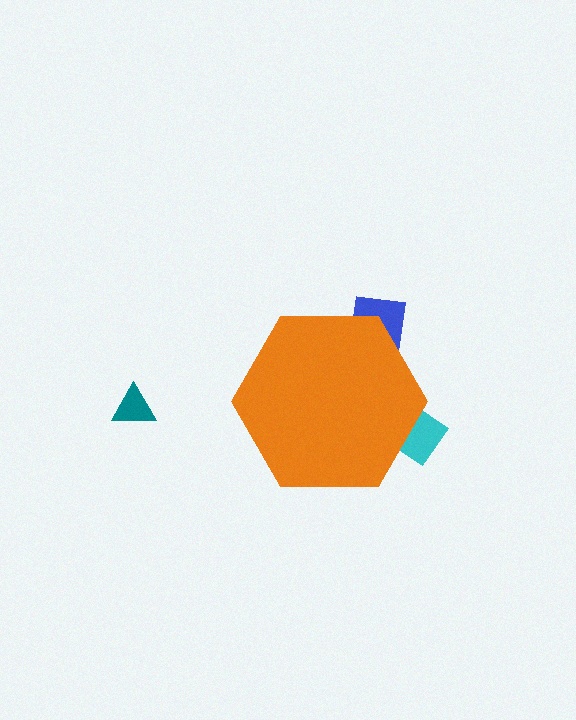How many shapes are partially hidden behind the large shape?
2 shapes are partially hidden.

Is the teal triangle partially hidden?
No, the teal triangle is fully visible.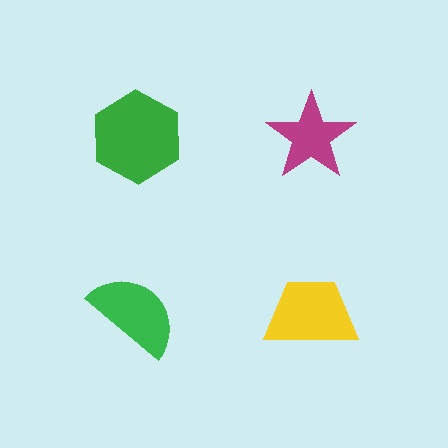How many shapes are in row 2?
2 shapes.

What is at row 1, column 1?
A green hexagon.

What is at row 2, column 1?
A green semicircle.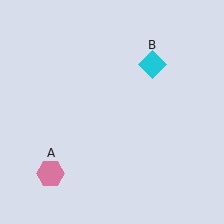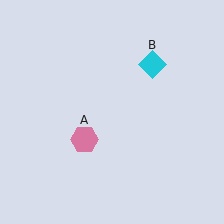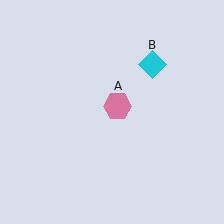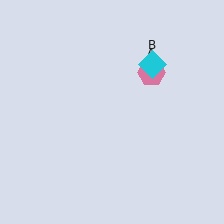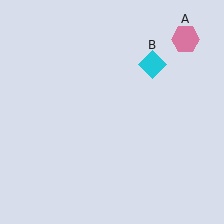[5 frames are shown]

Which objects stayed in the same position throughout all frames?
Cyan diamond (object B) remained stationary.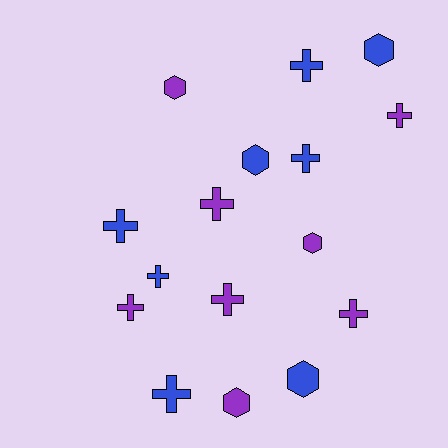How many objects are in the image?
There are 16 objects.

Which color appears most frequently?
Purple, with 8 objects.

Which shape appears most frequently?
Cross, with 10 objects.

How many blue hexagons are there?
There are 3 blue hexagons.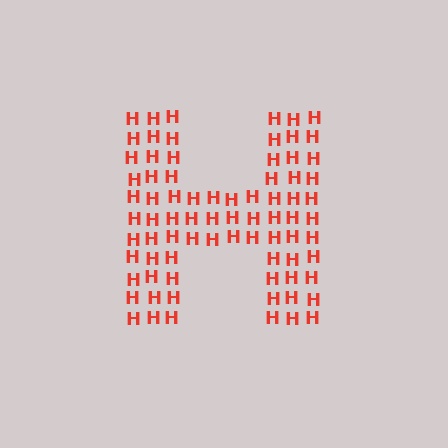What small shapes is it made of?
It is made of small letter H's.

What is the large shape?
The large shape is the letter H.